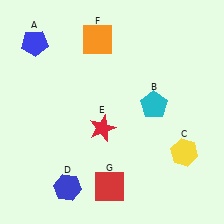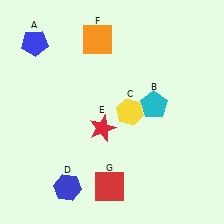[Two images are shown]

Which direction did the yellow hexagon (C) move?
The yellow hexagon (C) moved left.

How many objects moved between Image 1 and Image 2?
1 object moved between the two images.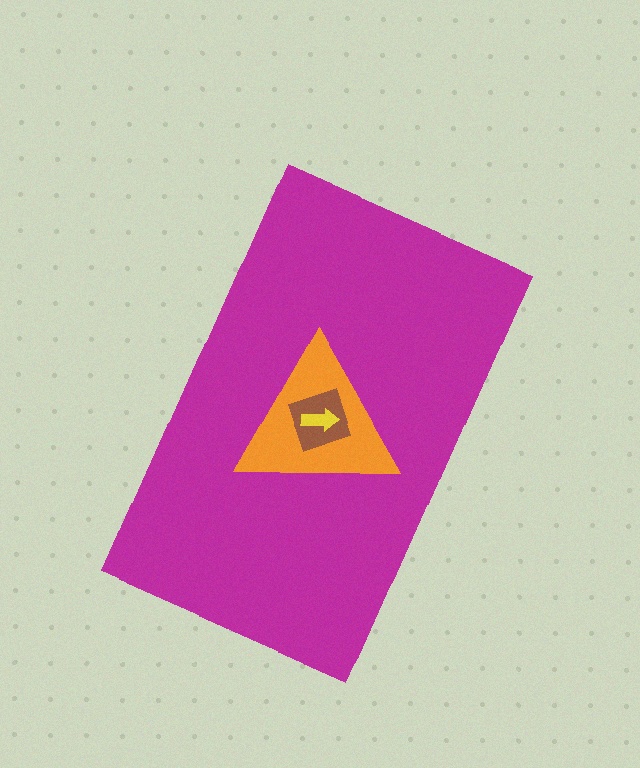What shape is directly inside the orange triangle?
The brown diamond.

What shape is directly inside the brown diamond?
The yellow arrow.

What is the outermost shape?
The magenta rectangle.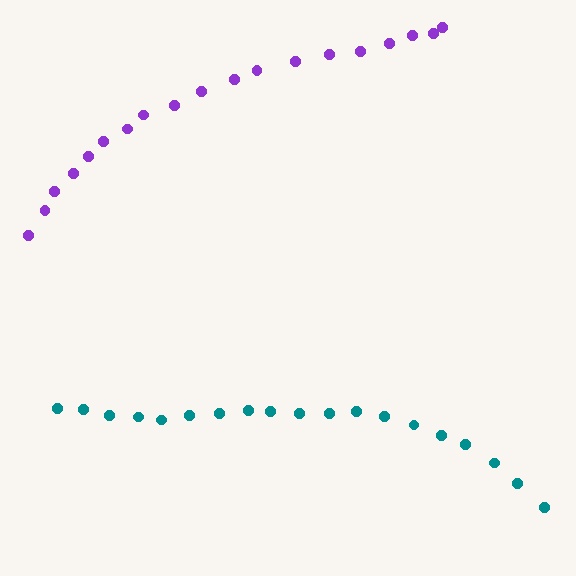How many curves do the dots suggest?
There are 2 distinct paths.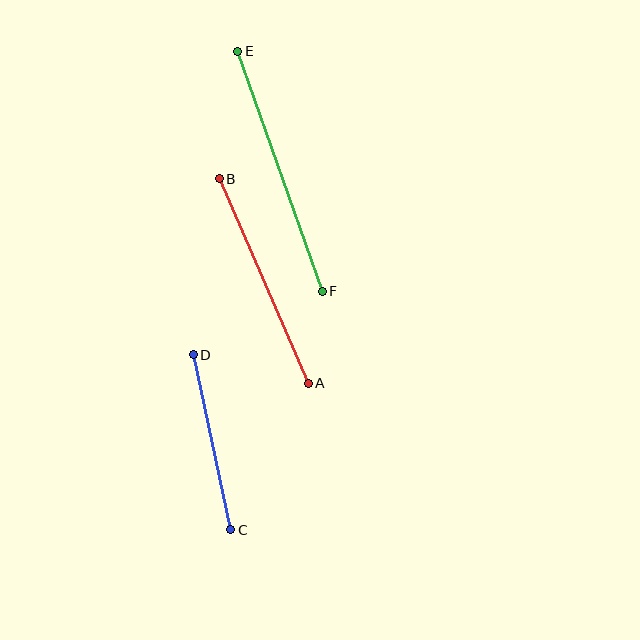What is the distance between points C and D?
The distance is approximately 179 pixels.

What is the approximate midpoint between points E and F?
The midpoint is at approximately (280, 171) pixels.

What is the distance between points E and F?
The distance is approximately 254 pixels.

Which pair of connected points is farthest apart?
Points E and F are farthest apart.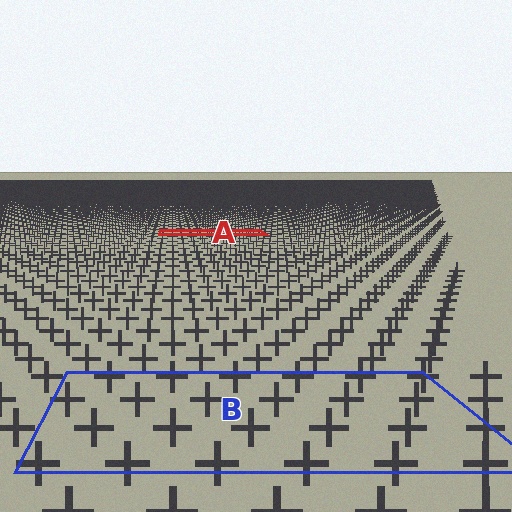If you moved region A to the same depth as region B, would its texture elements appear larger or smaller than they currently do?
They would appear larger. At a closer depth, the same texture elements are projected at a bigger on-screen size.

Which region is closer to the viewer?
Region B is closer. The texture elements there are larger and more spread out.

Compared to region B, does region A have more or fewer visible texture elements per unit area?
Region A has more texture elements per unit area — they are packed more densely because it is farther away.